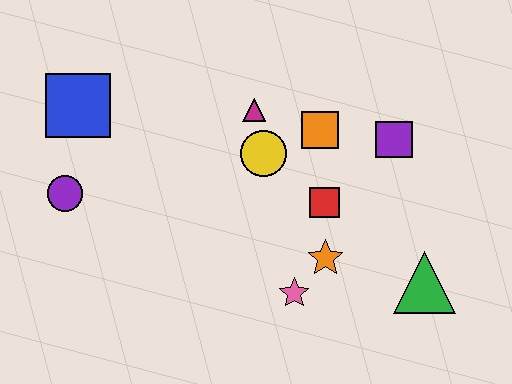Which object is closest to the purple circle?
The blue square is closest to the purple circle.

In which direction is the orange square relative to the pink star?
The orange square is above the pink star.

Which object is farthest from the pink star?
The blue square is farthest from the pink star.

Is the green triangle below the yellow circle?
Yes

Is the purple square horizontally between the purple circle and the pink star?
No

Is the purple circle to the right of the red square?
No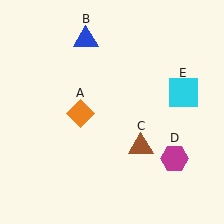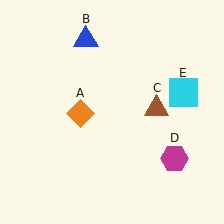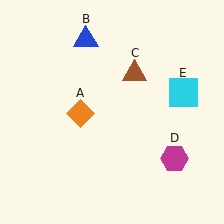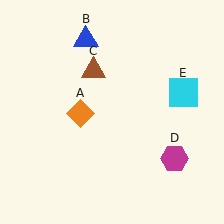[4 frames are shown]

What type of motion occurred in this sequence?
The brown triangle (object C) rotated counterclockwise around the center of the scene.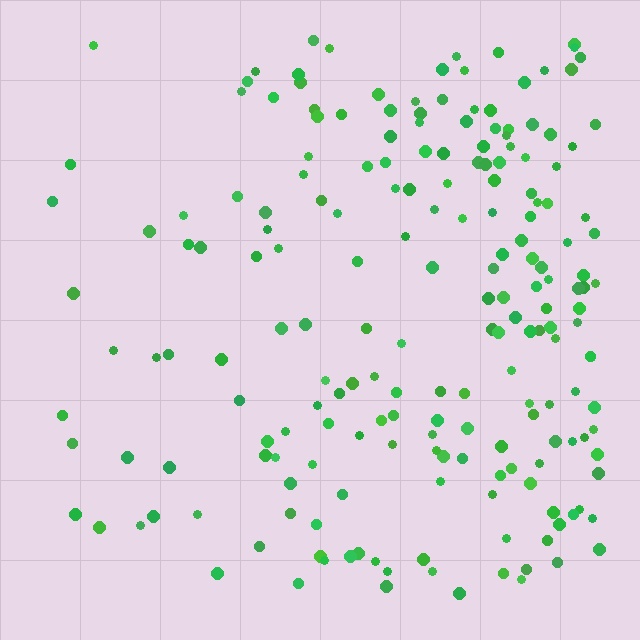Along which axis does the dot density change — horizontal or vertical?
Horizontal.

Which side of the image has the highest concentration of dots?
The right.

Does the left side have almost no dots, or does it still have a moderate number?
Still a moderate number, just noticeably fewer than the right.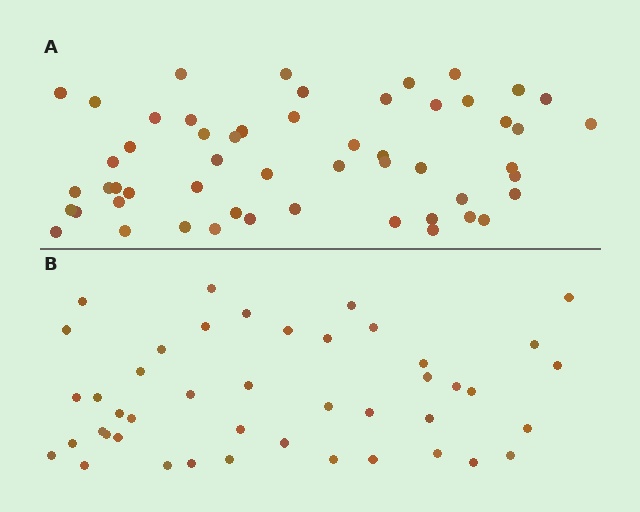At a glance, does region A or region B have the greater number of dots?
Region A (the top region) has more dots.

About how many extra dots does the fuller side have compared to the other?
Region A has roughly 10 or so more dots than region B.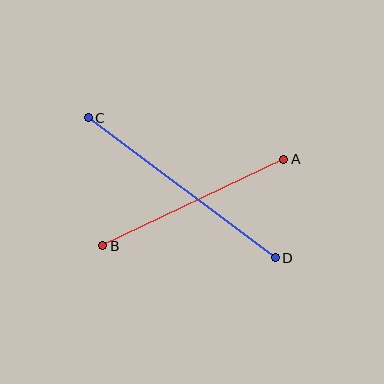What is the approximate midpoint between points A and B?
The midpoint is at approximately (193, 203) pixels.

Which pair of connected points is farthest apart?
Points C and D are farthest apart.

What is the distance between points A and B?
The distance is approximately 200 pixels.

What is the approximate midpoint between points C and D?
The midpoint is at approximately (182, 188) pixels.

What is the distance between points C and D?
The distance is approximately 233 pixels.